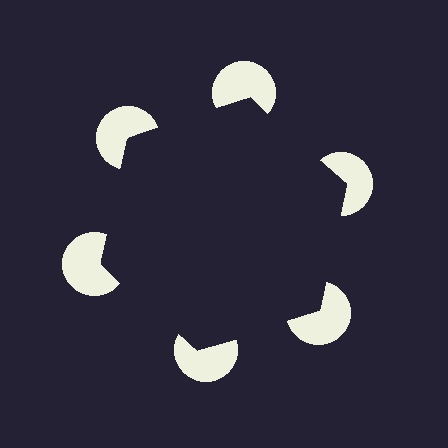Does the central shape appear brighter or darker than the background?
It typically appears slightly darker than the background, even though no actual brightness change is drawn.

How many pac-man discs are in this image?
There are 6 — one at each vertex of the illusory hexagon.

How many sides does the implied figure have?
6 sides.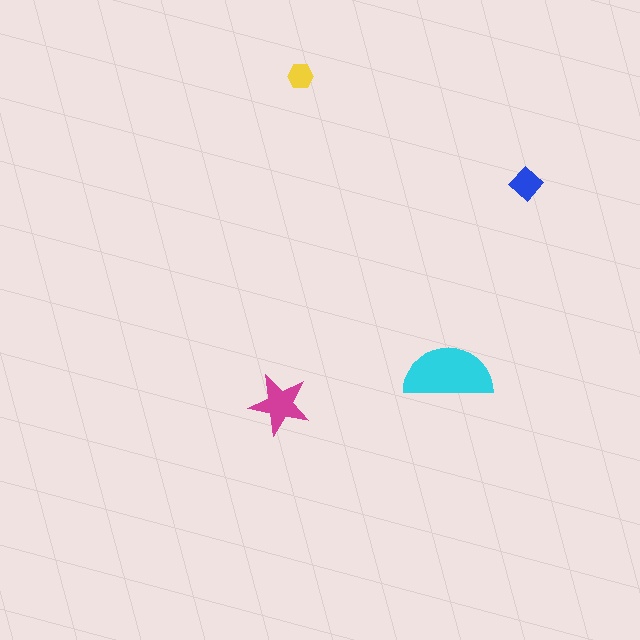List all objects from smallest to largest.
The yellow hexagon, the blue diamond, the magenta star, the cyan semicircle.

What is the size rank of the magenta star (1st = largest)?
2nd.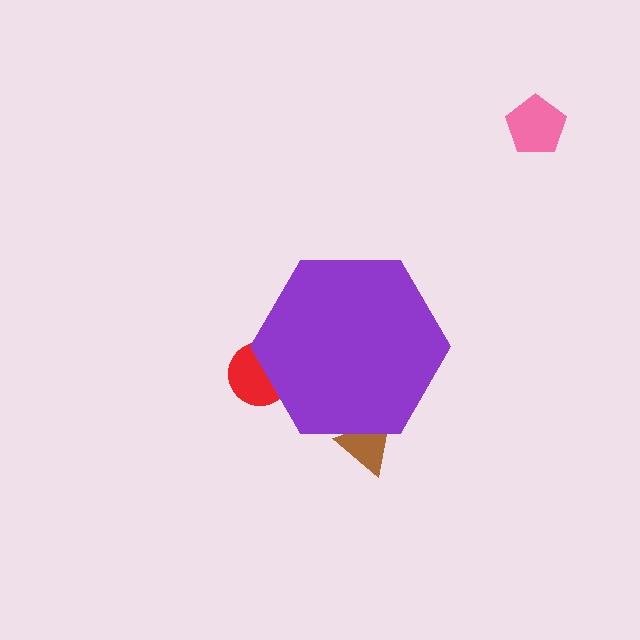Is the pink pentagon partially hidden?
No, the pink pentagon is fully visible.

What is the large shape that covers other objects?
A purple hexagon.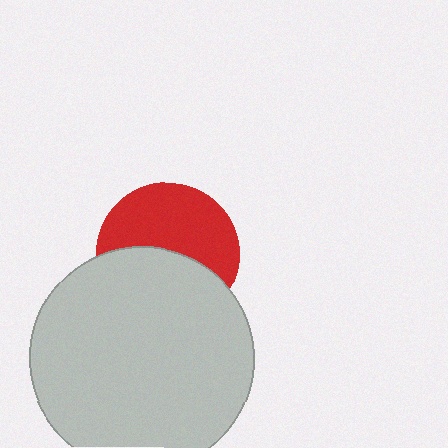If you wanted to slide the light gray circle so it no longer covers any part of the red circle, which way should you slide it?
Slide it down — that is the most direct way to separate the two shapes.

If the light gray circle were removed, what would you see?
You would see the complete red circle.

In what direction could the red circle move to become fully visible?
The red circle could move up. That would shift it out from behind the light gray circle entirely.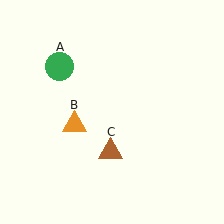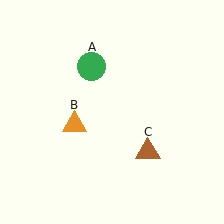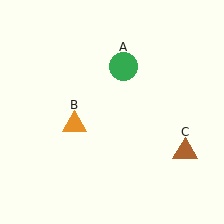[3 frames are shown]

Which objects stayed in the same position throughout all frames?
Orange triangle (object B) remained stationary.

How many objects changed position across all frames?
2 objects changed position: green circle (object A), brown triangle (object C).